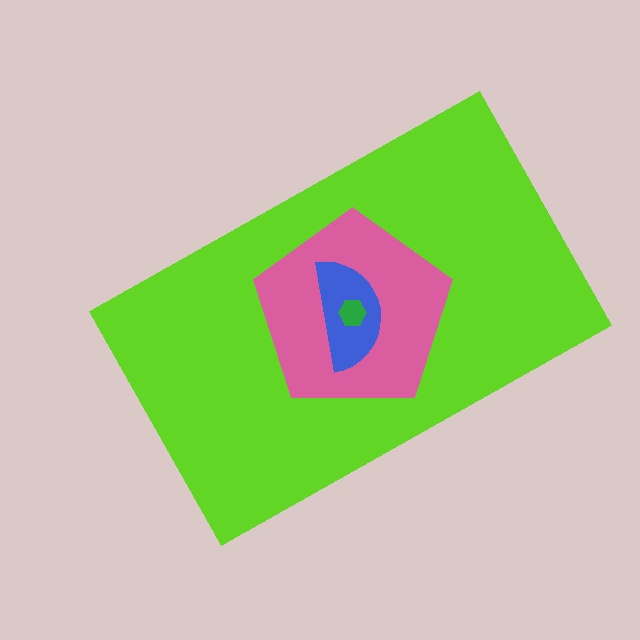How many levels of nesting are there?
4.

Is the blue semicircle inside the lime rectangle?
Yes.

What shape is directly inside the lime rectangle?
The pink pentagon.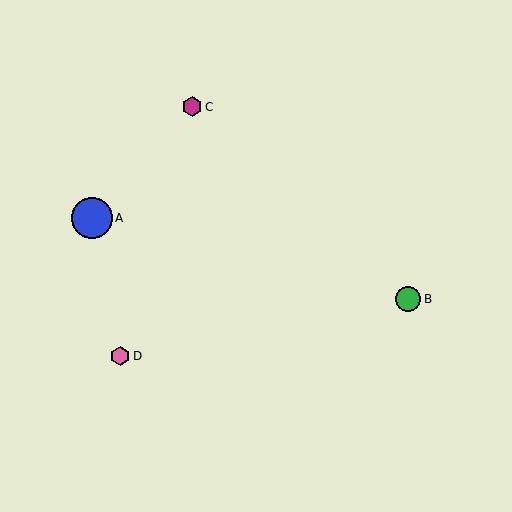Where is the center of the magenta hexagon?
The center of the magenta hexagon is at (192, 107).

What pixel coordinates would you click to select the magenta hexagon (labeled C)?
Click at (192, 107) to select the magenta hexagon C.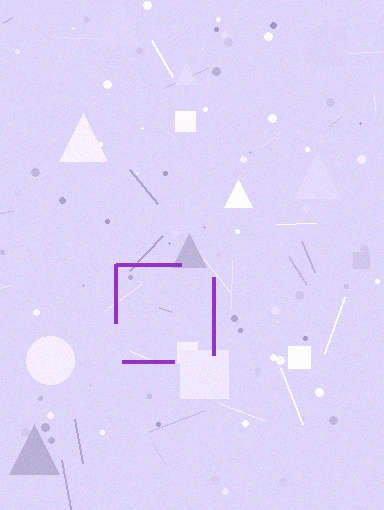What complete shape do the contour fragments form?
The contour fragments form a square.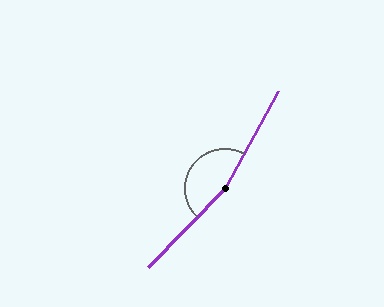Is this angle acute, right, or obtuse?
It is obtuse.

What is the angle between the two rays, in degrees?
Approximately 165 degrees.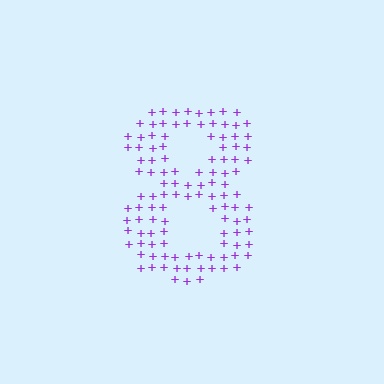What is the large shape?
The large shape is the digit 8.